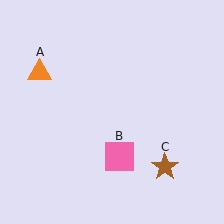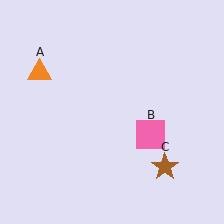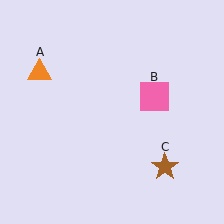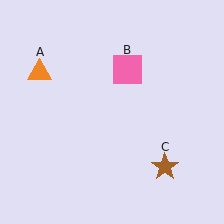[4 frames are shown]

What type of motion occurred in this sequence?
The pink square (object B) rotated counterclockwise around the center of the scene.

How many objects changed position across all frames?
1 object changed position: pink square (object B).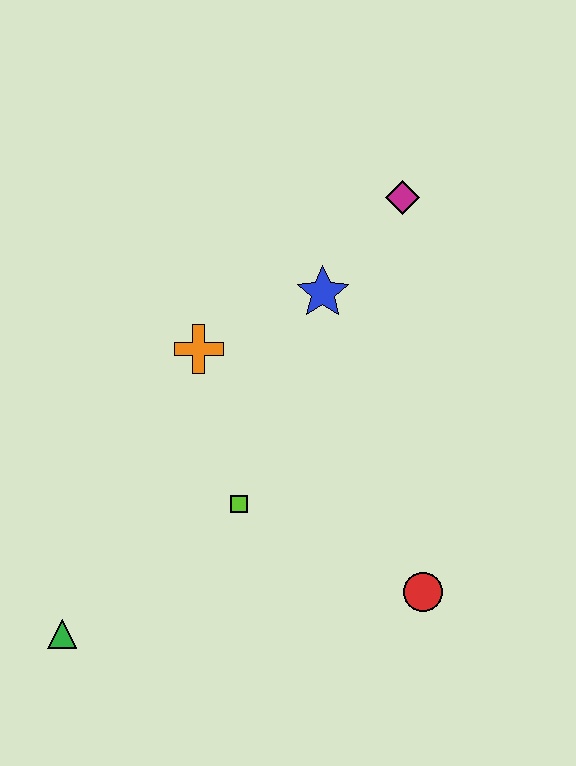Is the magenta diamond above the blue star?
Yes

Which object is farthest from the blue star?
The green triangle is farthest from the blue star.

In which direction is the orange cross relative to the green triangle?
The orange cross is above the green triangle.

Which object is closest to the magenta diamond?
The blue star is closest to the magenta diamond.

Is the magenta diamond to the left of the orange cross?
No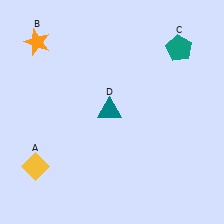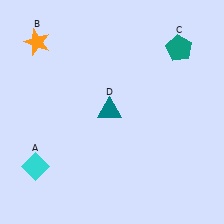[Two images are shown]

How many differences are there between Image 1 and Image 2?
There is 1 difference between the two images.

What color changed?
The diamond (A) changed from yellow in Image 1 to cyan in Image 2.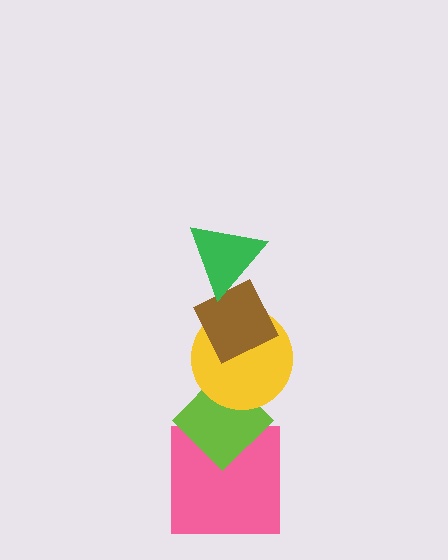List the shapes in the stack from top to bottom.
From top to bottom: the green triangle, the brown diamond, the yellow circle, the lime diamond, the pink square.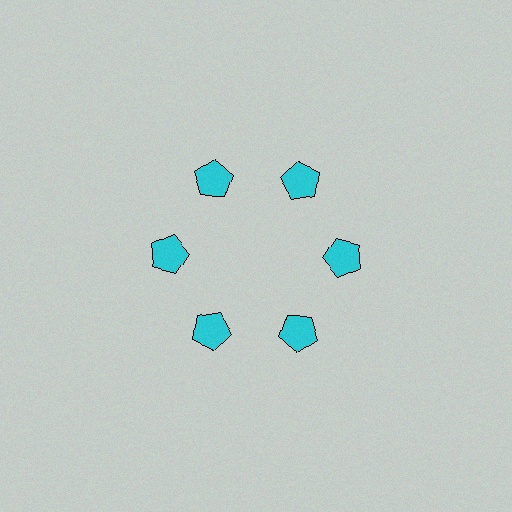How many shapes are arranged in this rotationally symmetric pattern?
There are 6 shapes, arranged in 6 groups of 1.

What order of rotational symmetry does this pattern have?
This pattern has 6-fold rotational symmetry.